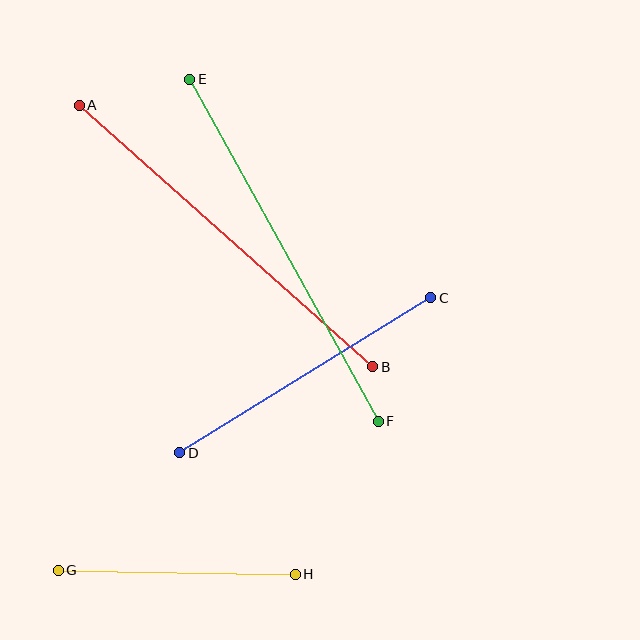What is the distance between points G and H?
The distance is approximately 237 pixels.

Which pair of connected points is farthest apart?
Points A and B are farthest apart.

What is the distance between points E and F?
The distance is approximately 390 pixels.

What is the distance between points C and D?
The distance is approximately 295 pixels.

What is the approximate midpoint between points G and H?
The midpoint is at approximately (177, 572) pixels.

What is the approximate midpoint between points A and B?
The midpoint is at approximately (226, 236) pixels.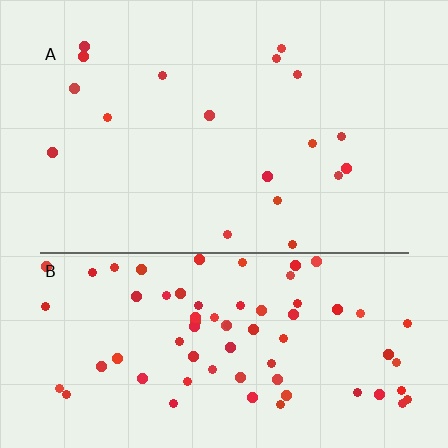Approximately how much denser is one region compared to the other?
Approximately 4.1× — region B over region A.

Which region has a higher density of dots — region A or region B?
B (the bottom).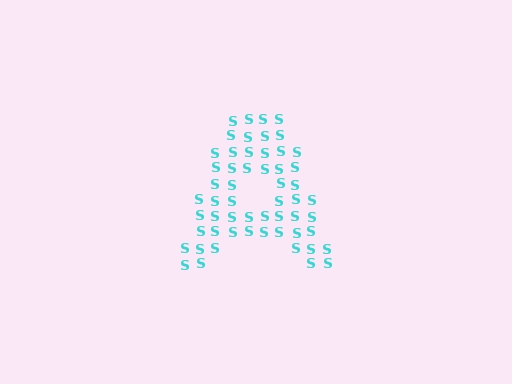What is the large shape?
The large shape is the letter A.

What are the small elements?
The small elements are letter S's.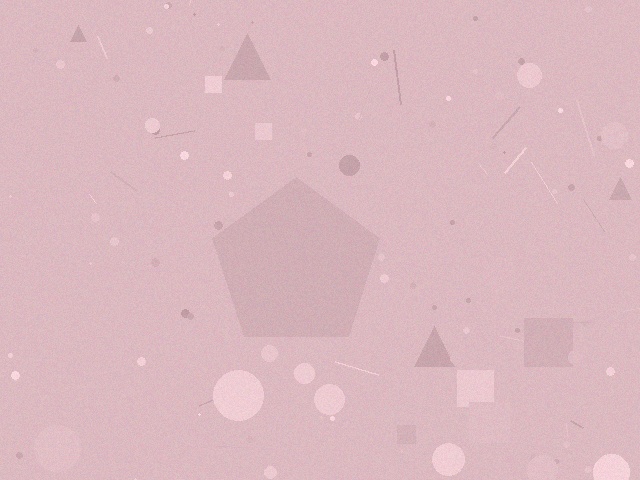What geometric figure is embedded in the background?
A pentagon is embedded in the background.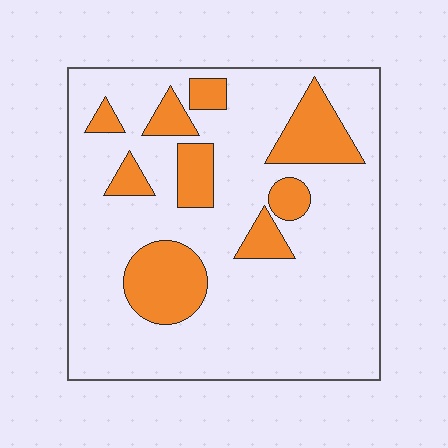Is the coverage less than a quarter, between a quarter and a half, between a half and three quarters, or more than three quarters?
Less than a quarter.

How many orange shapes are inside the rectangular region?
9.